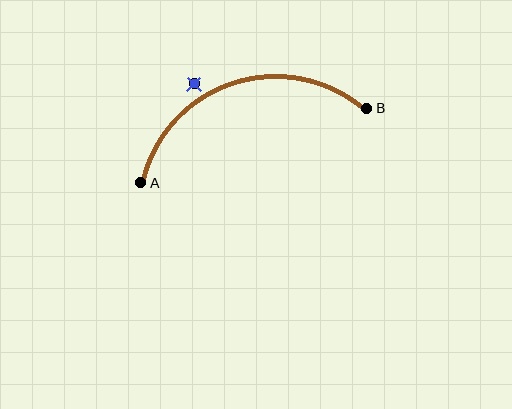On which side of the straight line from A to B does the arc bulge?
The arc bulges above the straight line connecting A and B.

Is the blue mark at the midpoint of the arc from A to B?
No — the blue mark does not lie on the arc at all. It sits slightly outside the curve.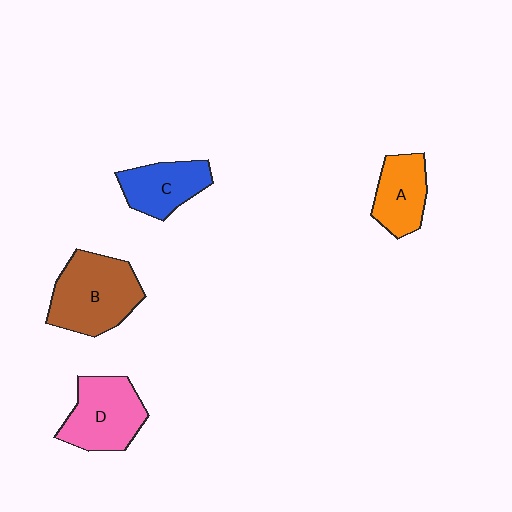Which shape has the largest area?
Shape B (brown).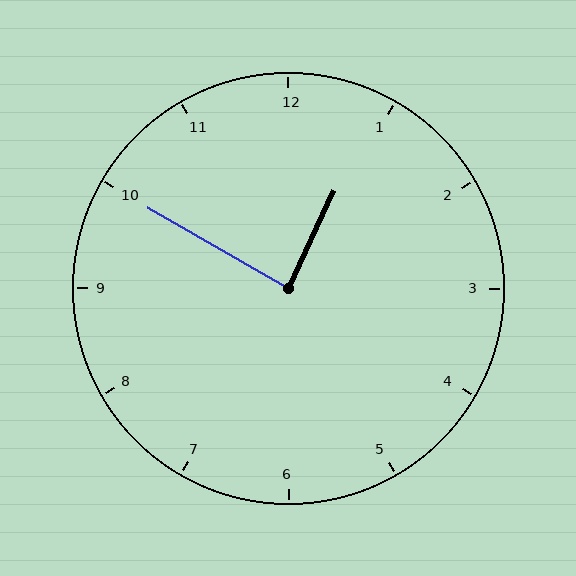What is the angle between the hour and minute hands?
Approximately 85 degrees.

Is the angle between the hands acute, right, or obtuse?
It is right.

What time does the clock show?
12:50.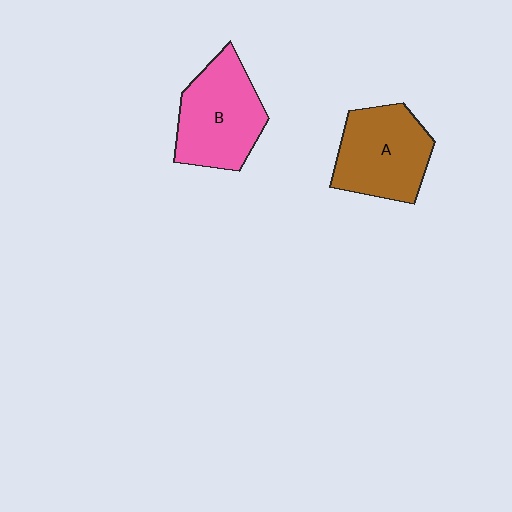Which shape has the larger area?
Shape B (pink).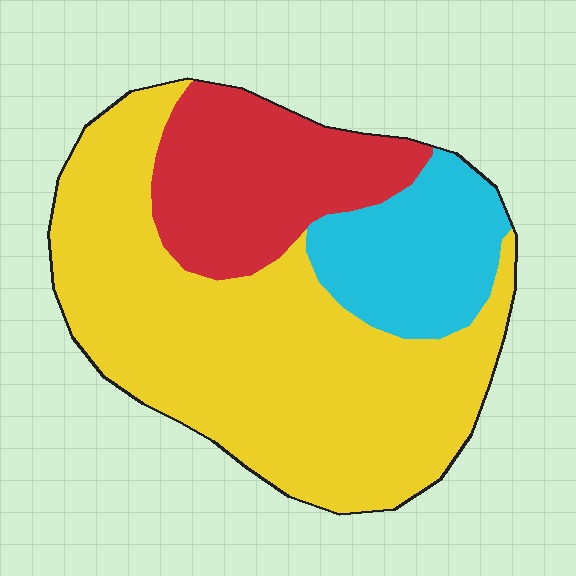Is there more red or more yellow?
Yellow.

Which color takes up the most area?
Yellow, at roughly 60%.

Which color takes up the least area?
Cyan, at roughly 15%.